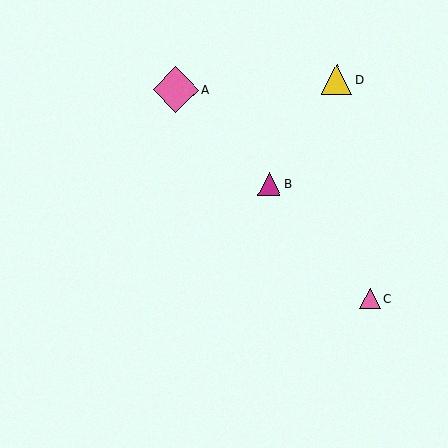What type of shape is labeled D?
Shape D is a yellow triangle.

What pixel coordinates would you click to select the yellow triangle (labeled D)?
Click at (337, 79) to select the yellow triangle D.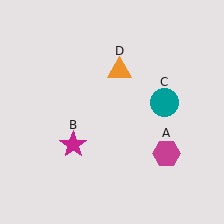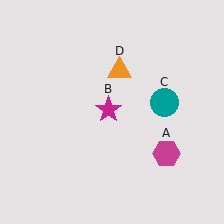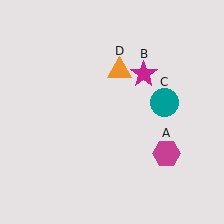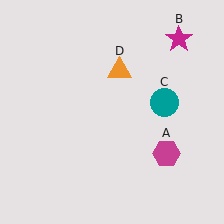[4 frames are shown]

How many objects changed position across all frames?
1 object changed position: magenta star (object B).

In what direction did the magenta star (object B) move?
The magenta star (object B) moved up and to the right.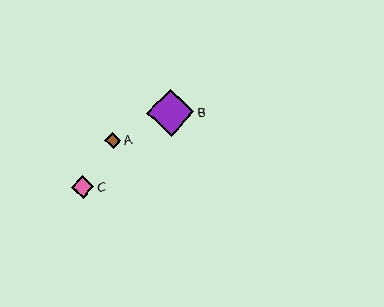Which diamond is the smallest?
Diamond A is the smallest with a size of approximately 15 pixels.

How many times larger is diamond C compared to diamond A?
Diamond C is approximately 1.5 times the size of diamond A.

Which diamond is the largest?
Diamond B is the largest with a size of approximately 47 pixels.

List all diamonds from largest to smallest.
From largest to smallest: B, C, A.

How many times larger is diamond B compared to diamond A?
Diamond B is approximately 3.1 times the size of diamond A.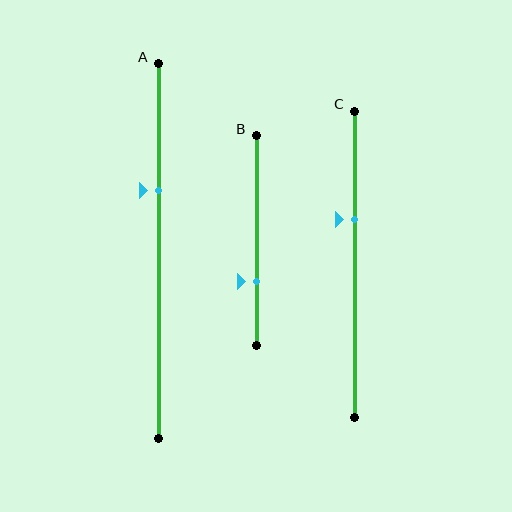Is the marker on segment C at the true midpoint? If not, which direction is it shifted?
No, the marker on segment C is shifted upward by about 15% of the segment length.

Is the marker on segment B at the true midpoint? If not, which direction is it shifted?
No, the marker on segment B is shifted downward by about 20% of the segment length.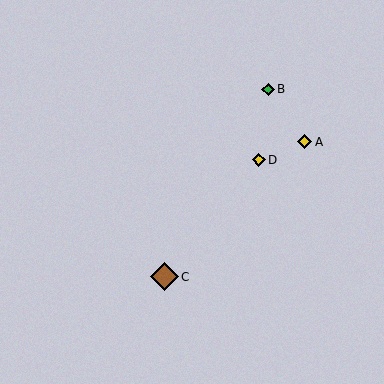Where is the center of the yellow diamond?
The center of the yellow diamond is at (259, 160).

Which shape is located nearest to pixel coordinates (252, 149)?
The yellow diamond (labeled D) at (259, 160) is nearest to that location.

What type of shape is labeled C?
Shape C is a brown diamond.